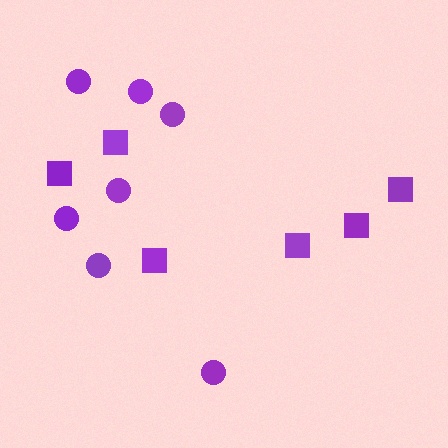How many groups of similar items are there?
There are 2 groups: one group of circles (7) and one group of squares (6).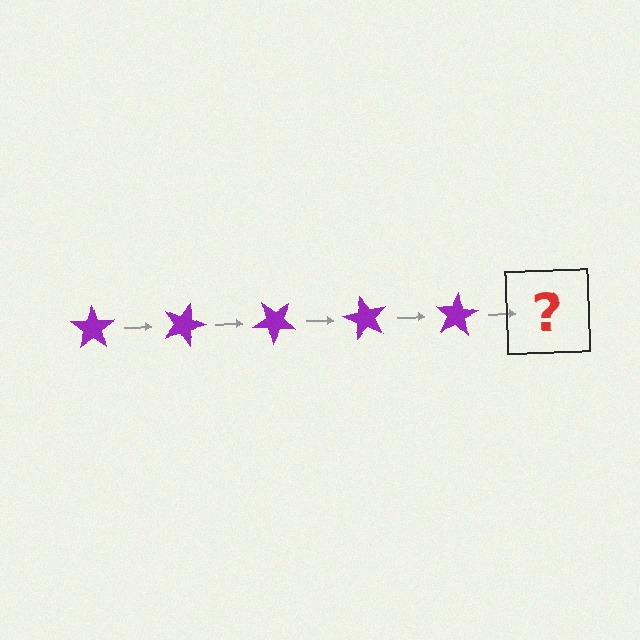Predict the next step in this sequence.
The next step is a purple star rotated 100 degrees.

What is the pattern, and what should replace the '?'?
The pattern is that the star rotates 20 degrees each step. The '?' should be a purple star rotated 100 degrees.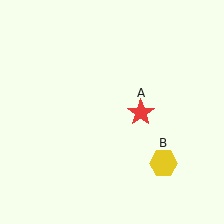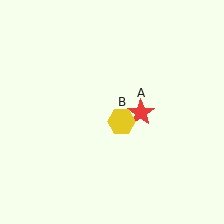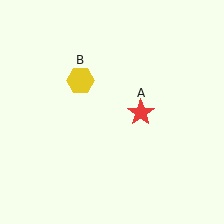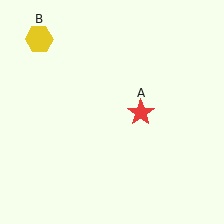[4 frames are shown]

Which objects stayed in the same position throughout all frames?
Red star (object A) remained stationary.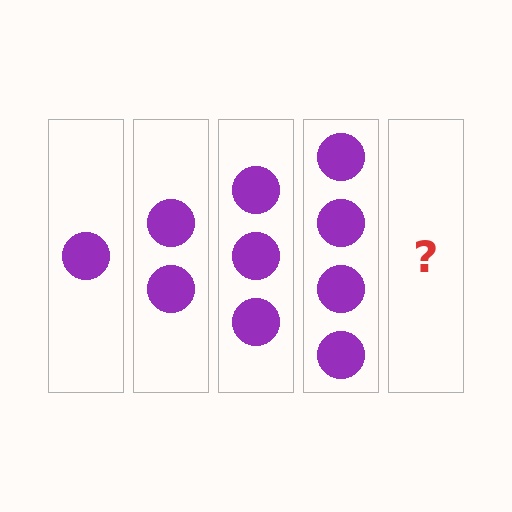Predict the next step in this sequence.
The next step is 5 circles.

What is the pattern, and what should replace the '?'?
The pattern is that each step adds one more circle. The '?' should be 5 circles.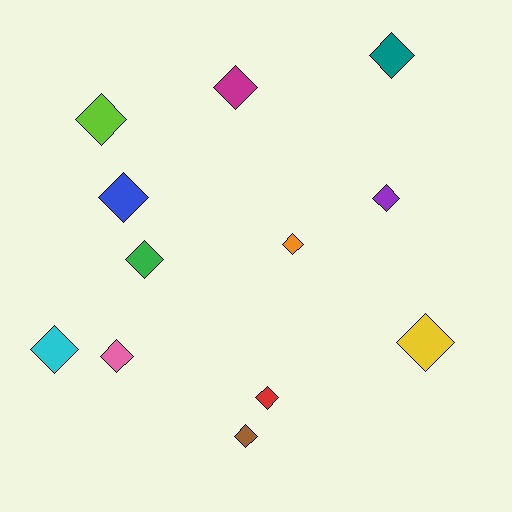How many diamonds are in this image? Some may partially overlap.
There are 12 diamonds.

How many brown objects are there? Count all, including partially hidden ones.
There is 1 brown object.